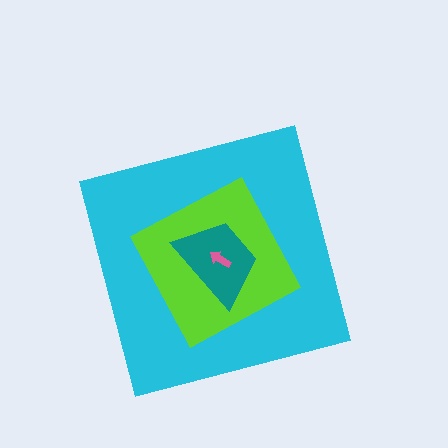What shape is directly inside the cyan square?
The lime square.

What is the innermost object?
The pink arrow.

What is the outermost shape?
The cyan square.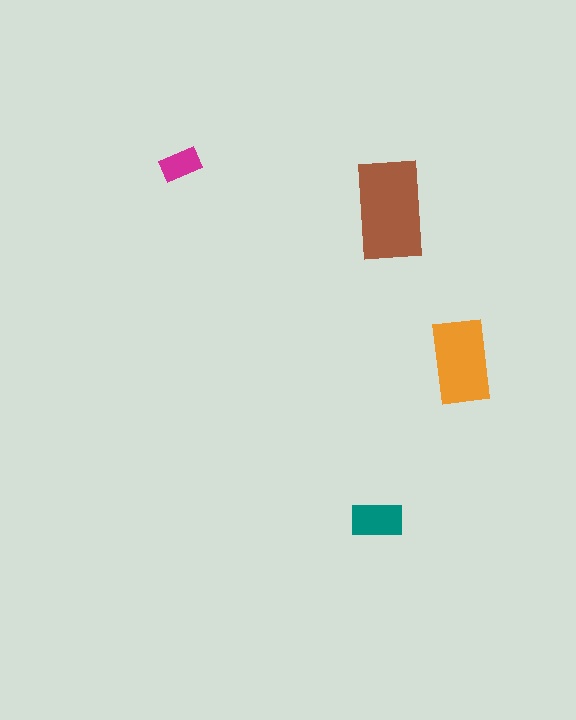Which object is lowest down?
The teal rectangle is bottommost.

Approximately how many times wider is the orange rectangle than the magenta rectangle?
About 2 times wider.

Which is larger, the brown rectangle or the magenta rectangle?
The brown one.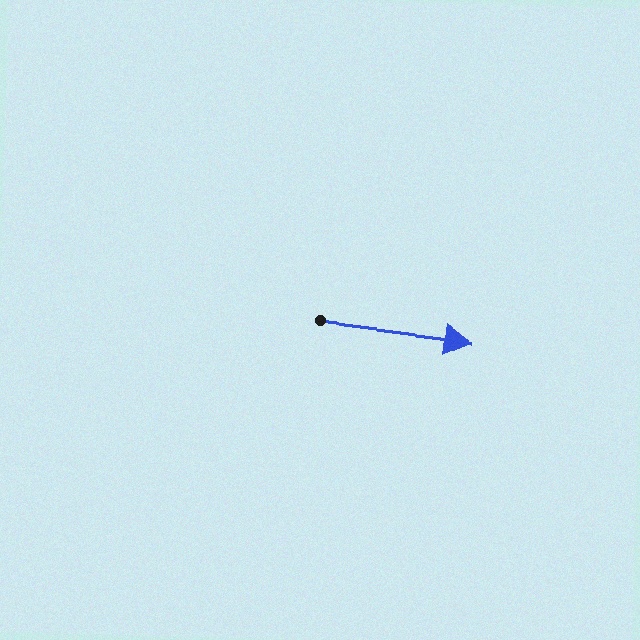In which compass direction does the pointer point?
East.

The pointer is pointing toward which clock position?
Roughly 3 o'clock.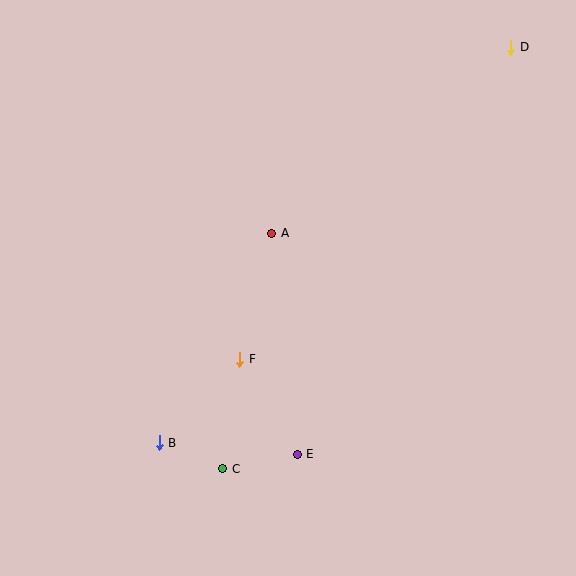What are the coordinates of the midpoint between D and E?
The midpoint between D and E is at (404, 251).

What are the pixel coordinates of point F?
Point F is at (240, 359).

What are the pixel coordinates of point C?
Point C is at (223, 469).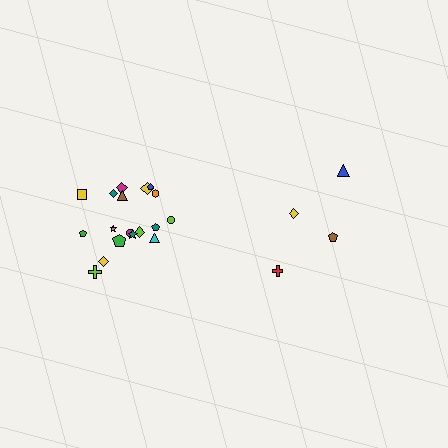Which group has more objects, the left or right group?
The left group.